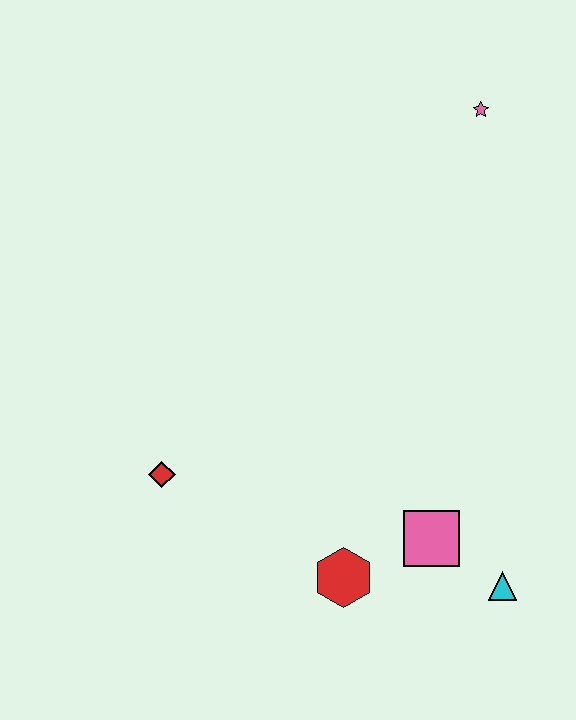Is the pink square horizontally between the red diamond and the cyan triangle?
Yes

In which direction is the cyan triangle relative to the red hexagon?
The cyan triangle is to the right of the red hexagon.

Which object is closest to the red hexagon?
The pink square is closest to the red hexagon.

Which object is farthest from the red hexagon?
The pink star is farthest from the red hexagon.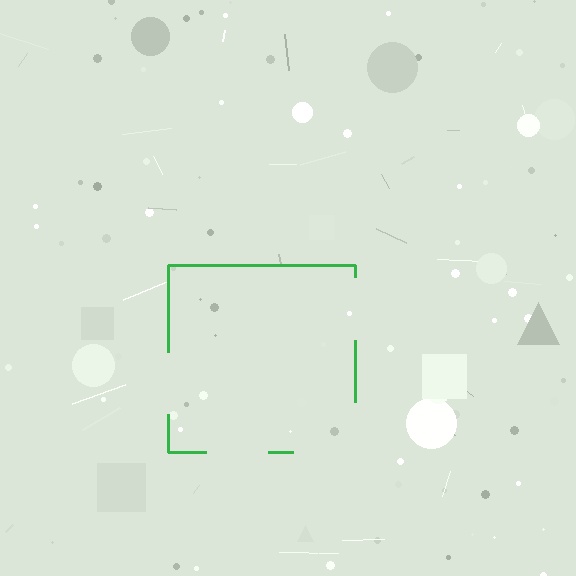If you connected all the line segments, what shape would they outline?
They would outline a square.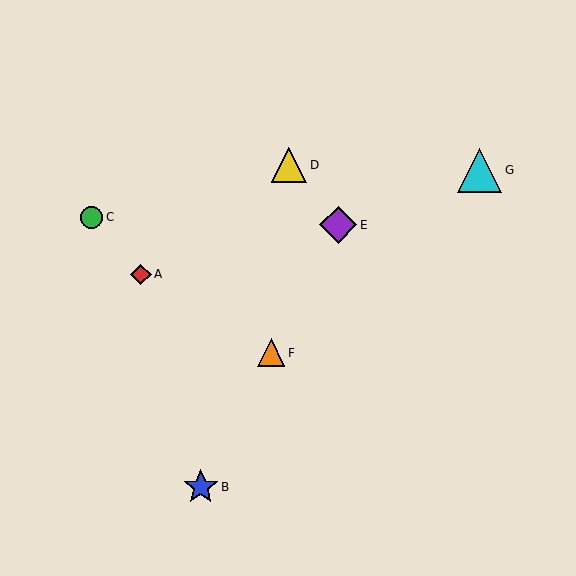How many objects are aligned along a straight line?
3 objects (B, E, F) are aligned along a straight line.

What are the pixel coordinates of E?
Object E is at (338, 225).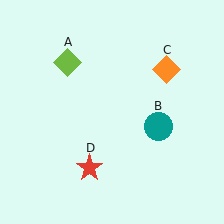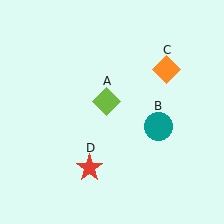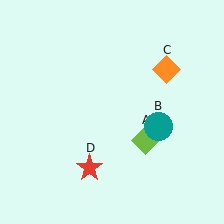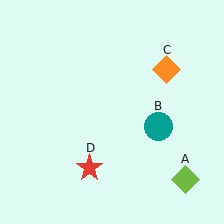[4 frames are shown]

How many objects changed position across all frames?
1 object changed position: lime diamond (object A).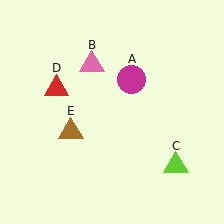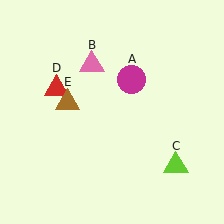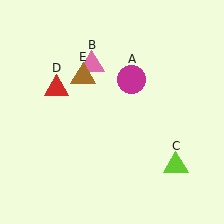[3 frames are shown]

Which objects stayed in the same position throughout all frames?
Magenta circle (object A) and pink triangle (object B) and lime triangle (object C) and red triangle (object D) remained stationary.